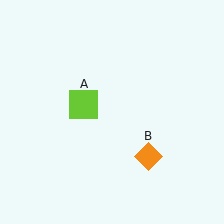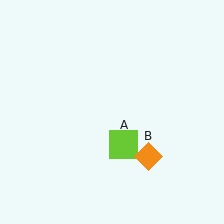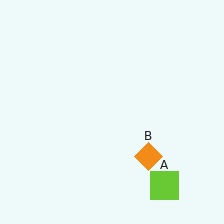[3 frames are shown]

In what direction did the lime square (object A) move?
The lime square (object A) moved down and to the right.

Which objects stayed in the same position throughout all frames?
Orange diamond (object B) remained stationary.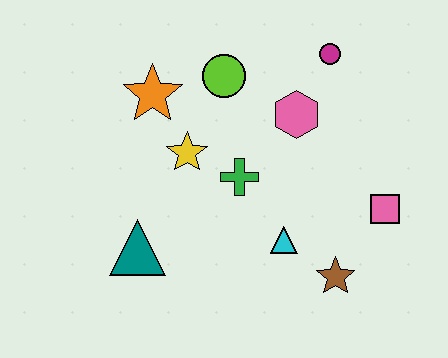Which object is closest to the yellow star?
The green cross is closest to the yellow star.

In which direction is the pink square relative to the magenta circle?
The pink square is below the magenta circle.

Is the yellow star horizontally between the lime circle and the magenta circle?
No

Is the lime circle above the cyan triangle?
Yes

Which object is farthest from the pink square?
The orange star is farthest from the pink square.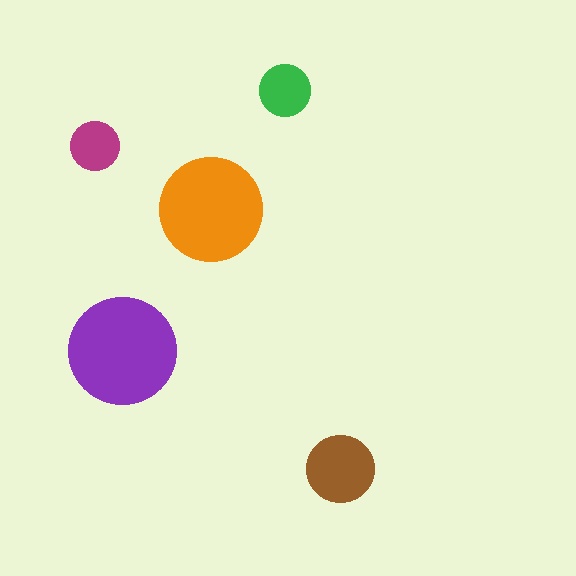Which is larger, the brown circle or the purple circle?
The purple one.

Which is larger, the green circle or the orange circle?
The orange one.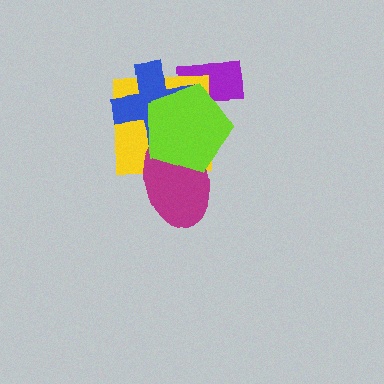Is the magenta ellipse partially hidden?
Yes, it is partially covered by another shape.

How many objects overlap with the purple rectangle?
3 objects overlap with the purple rectangle.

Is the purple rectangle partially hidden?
Yes, it is partially covered by another shape.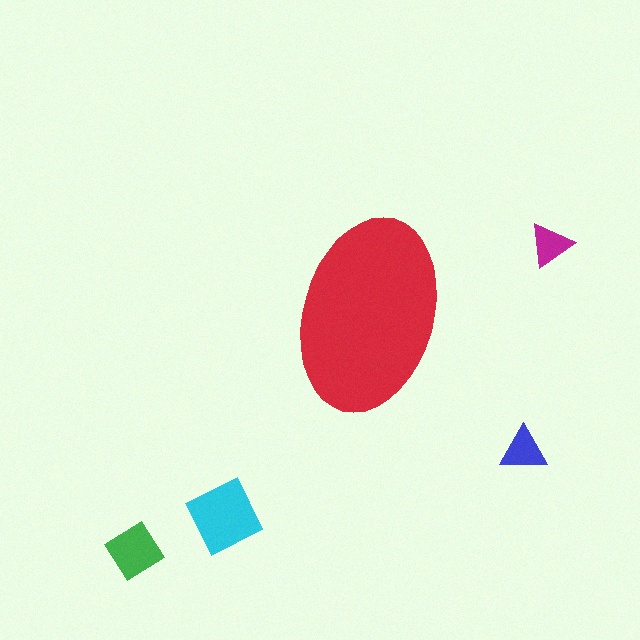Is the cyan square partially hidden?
No, the cyan square is fully visible.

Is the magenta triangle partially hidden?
No, the magenta triangle is fully visible.